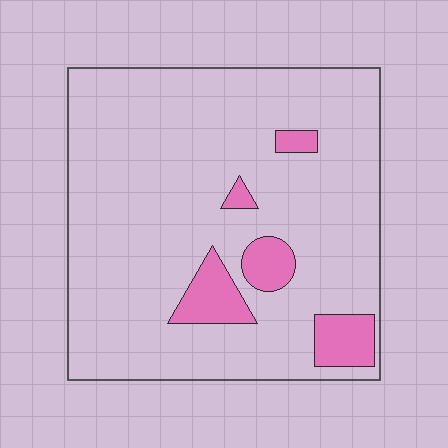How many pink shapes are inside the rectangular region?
5.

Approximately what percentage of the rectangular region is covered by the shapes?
Approximately 10%.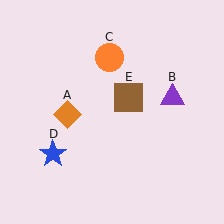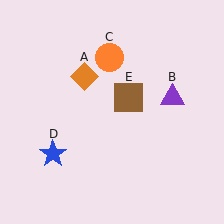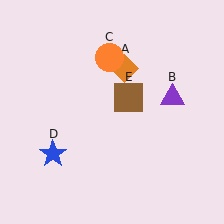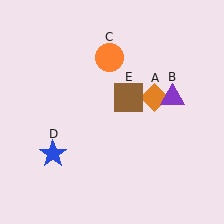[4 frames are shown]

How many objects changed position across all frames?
1 object changed position: orange diamond (object A).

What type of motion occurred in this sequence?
The orange diamond (object A) rotated clockwise around the center of the scene.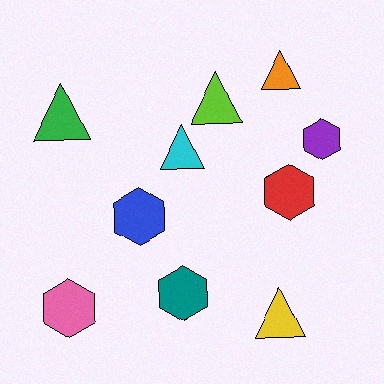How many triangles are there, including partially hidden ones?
There are 5 triangles.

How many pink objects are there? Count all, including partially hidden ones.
There is 1 pink object.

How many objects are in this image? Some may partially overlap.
There are 10 objects.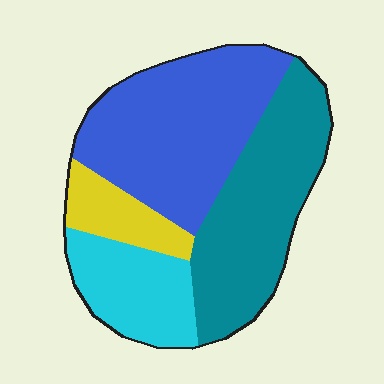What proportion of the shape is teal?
Teal covers 34% of the shape.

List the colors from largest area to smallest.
From largest to smallest: blue, teal, cyan, yellow.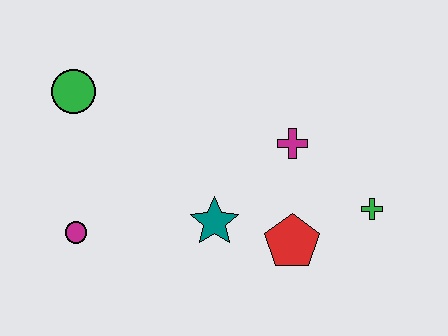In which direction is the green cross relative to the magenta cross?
The green cross is to the right of the magenta cross.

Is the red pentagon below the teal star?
Yes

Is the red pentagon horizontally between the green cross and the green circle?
Yes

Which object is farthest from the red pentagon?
The green circle is farthest from the red pentagon.